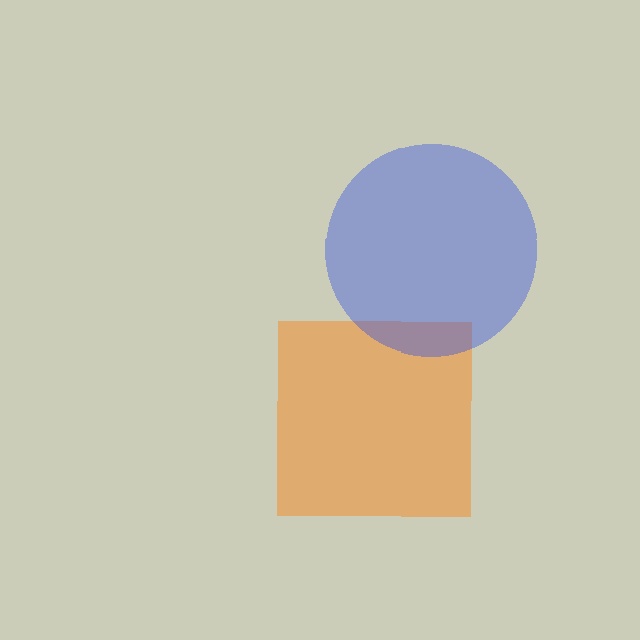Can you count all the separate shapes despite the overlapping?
Yes, there are 2 separate shapes.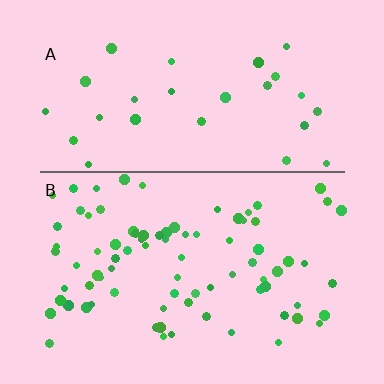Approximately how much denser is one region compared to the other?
Approximately 2.8× — region B over region A.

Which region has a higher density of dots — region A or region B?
B (the bottom).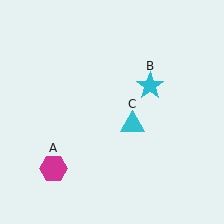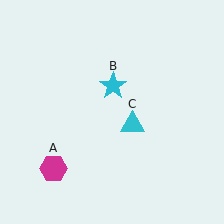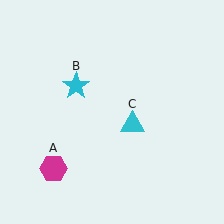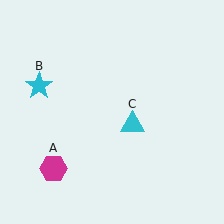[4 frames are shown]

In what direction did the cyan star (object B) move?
The cyan star (object B) moved left.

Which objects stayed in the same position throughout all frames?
Magenta hexagon (object A) and cyan triangle (object C) remained stationary.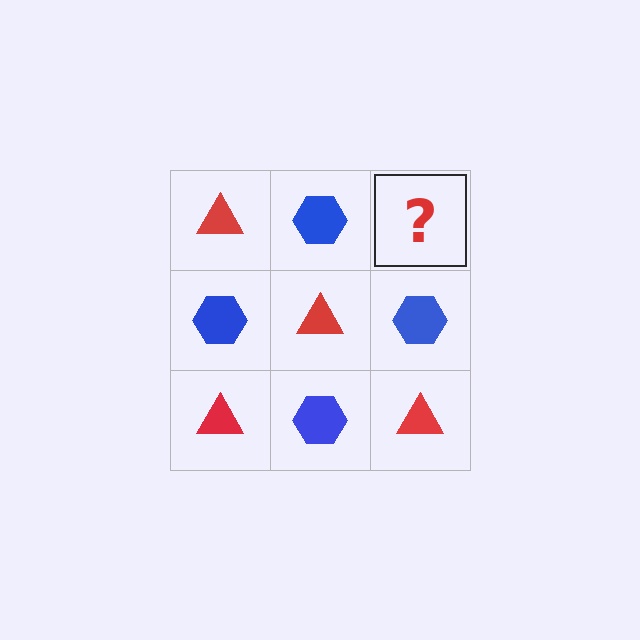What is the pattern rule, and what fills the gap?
The rule is that it alternates red triangle and blue hexagon in a checkerboard pattern. The gap should be filled with a red triangle.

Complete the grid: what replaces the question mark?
The question mark should be replaced with a red triangle.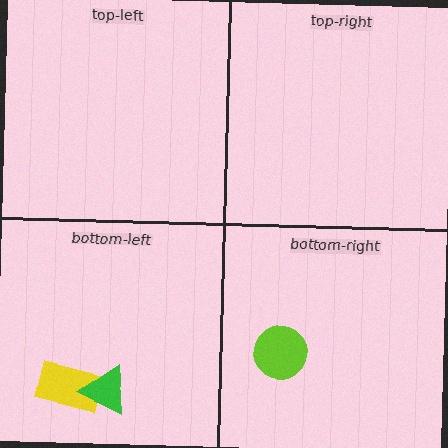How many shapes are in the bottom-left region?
2.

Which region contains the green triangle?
The bottom-left region.